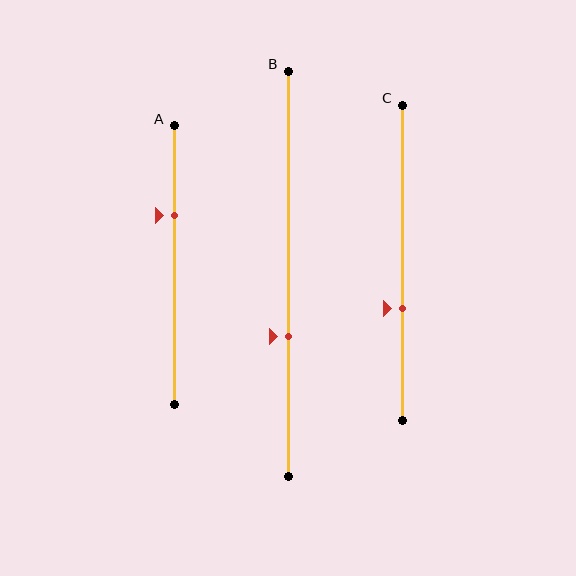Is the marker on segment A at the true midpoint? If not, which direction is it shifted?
No, the marker on segment A is shifted upward by about 18% of the segment length.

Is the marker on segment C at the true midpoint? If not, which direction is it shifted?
No, the marker on segment C is shifted downward by about 15% of the segment length.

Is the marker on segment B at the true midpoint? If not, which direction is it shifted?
No, the marker on segment B is shifted downward by about 15% of the segment length.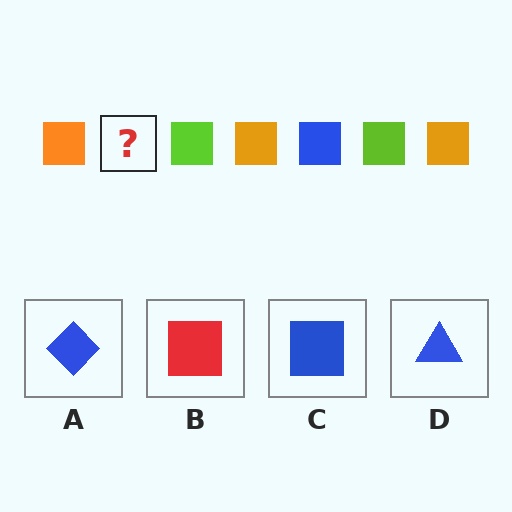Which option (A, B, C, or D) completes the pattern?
C.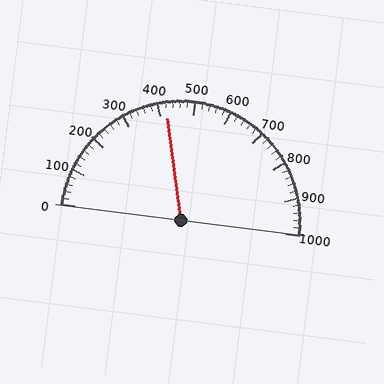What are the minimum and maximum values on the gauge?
The gauge ranges from 0 to 1000.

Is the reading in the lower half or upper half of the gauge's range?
The reading is in the lower half of the range (0 to 1000).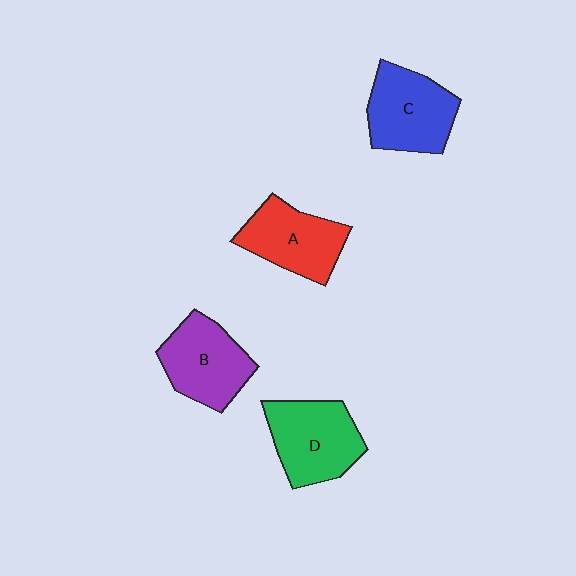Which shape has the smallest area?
Shape A (red).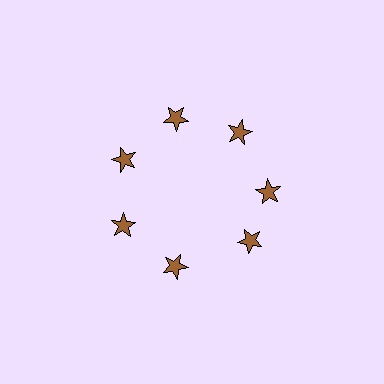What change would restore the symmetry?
The symmetry would be restored by rotating it back into even spacing with its neighbors so that all 7 stars sit at equal angles and equal distance from the center.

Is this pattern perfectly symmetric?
No. The 7 brown stars are arranged in a ring, but one element near the 5 o'clock position is rotated out of alignment along the ring, breaking the 7-fold rotational symmetry.